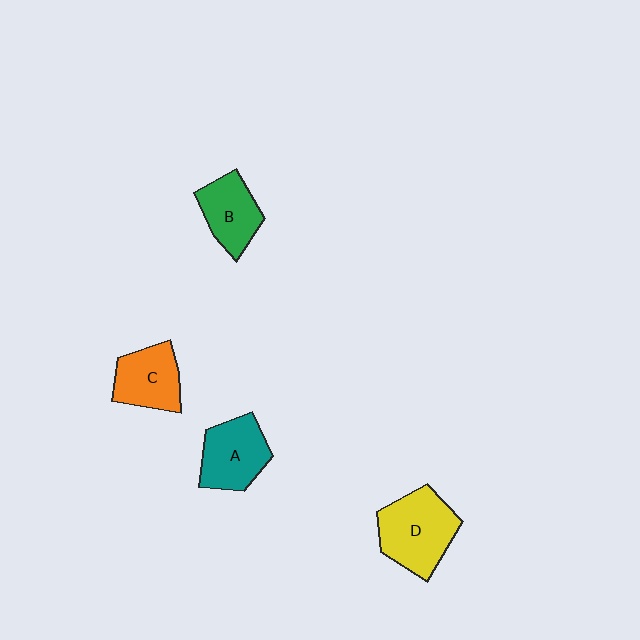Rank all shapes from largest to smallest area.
From largest to smallest: D (yellow), A (teal), C (orange), B (green).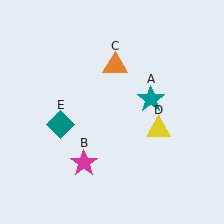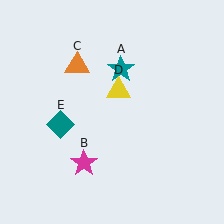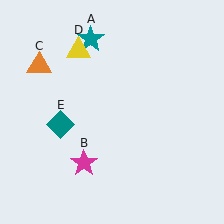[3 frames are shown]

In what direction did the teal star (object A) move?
The teal star (object A) moved up and to the left.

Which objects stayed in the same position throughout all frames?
Magenta star (object B) and teal diamond (object E) remained stationary.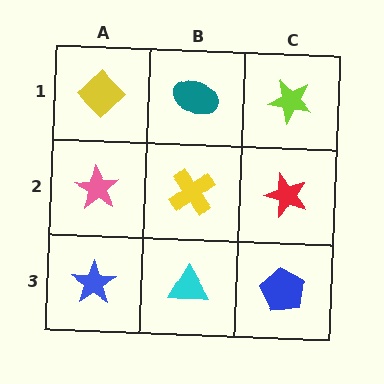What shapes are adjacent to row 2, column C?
A lime star (row 1, column C), a blue pentagon (row 3, column C), a yellow cross (row 2, column B).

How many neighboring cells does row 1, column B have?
3.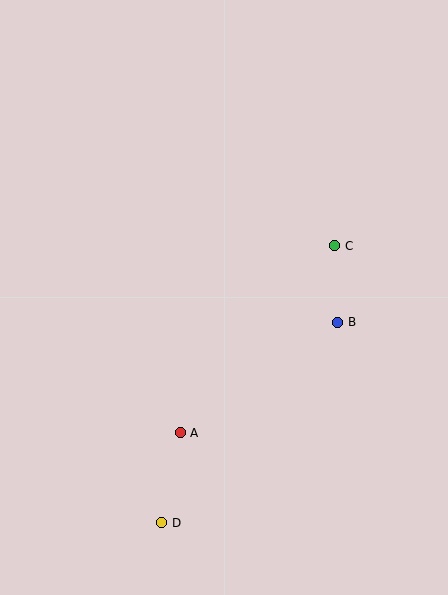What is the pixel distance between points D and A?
The distance between D and A is 92 pixels.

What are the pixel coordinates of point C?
Point C is at (335, 246).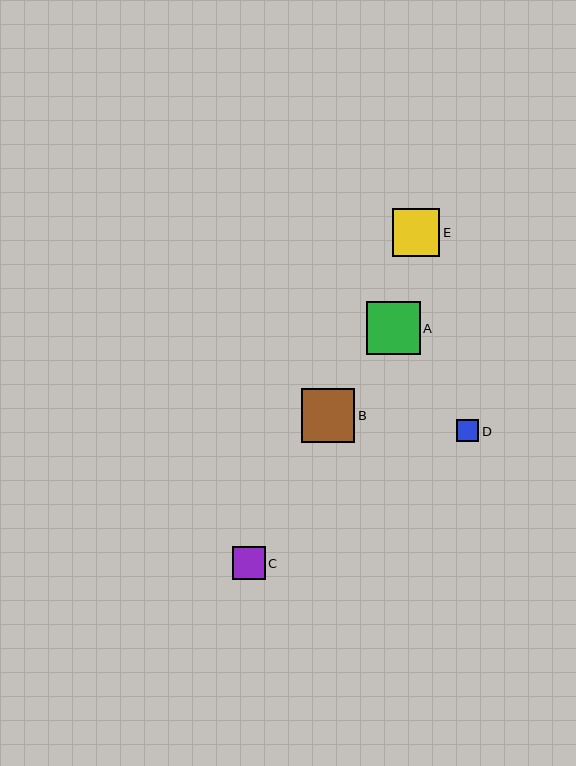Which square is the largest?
Square A is the largest with a size of approximately 54 pixels.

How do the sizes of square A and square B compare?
Square A and square B are approximately the same size.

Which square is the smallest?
Square D is the smallest with a size of approximately 23 pixels.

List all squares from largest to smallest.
From largest to smallest: A, B, E, C, D.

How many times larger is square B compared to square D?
Square B is approximately 2.3 times the size of square D.